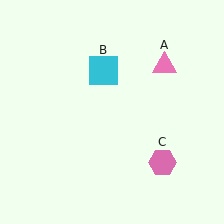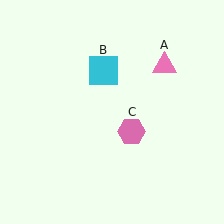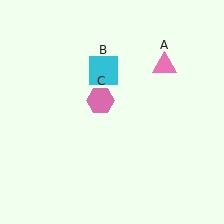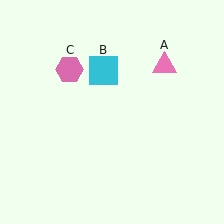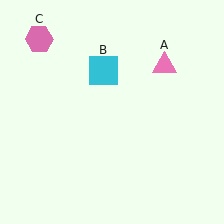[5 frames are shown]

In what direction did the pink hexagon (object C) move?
The pink hexagon (object C) moved up and to the left.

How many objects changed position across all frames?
1 object changed position: pink hexagon (object C).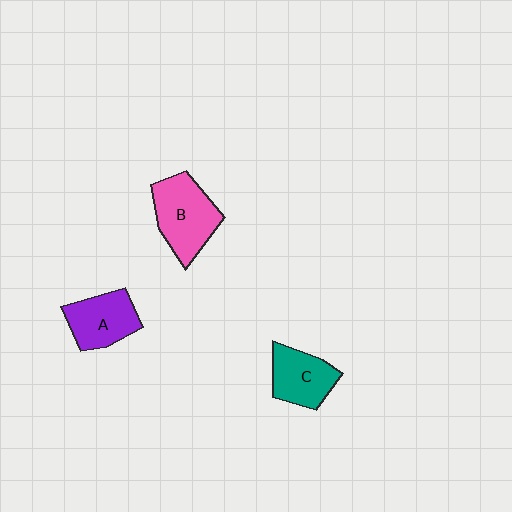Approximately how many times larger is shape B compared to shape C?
Approximately 1.3 times.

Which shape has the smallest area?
Shape C (teal).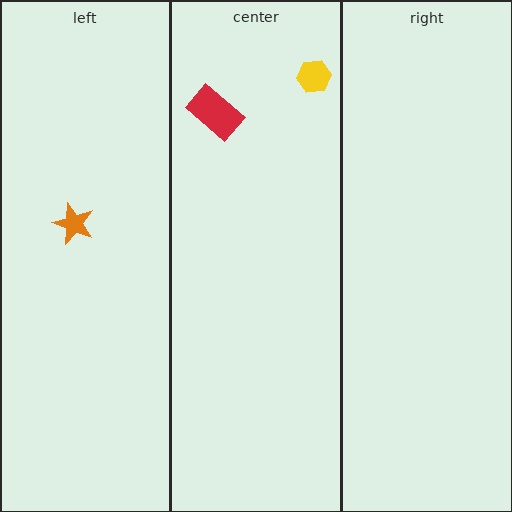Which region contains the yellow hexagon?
The center region.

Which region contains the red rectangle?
The center region.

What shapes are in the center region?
The yellow hexagon, the red rectangle.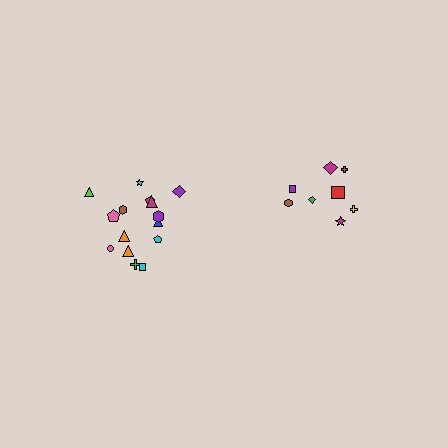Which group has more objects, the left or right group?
The left group.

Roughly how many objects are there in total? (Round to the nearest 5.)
Roughly 25 objects in total.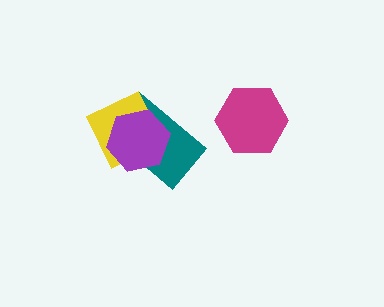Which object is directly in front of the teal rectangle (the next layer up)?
The yellow square is directly in front of the teal rectangle.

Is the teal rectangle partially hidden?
Yes, it is partially covered by another shape.